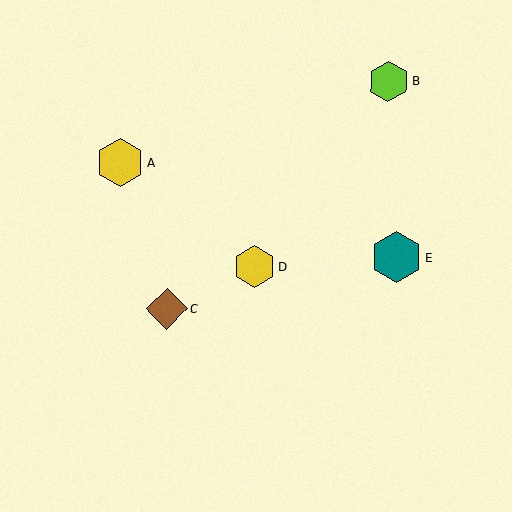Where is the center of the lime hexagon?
The center of the lime hexagon is at (389, 82).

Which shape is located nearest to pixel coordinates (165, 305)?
The brown diamond (labeled C) at (167, 309) is nearest to that location.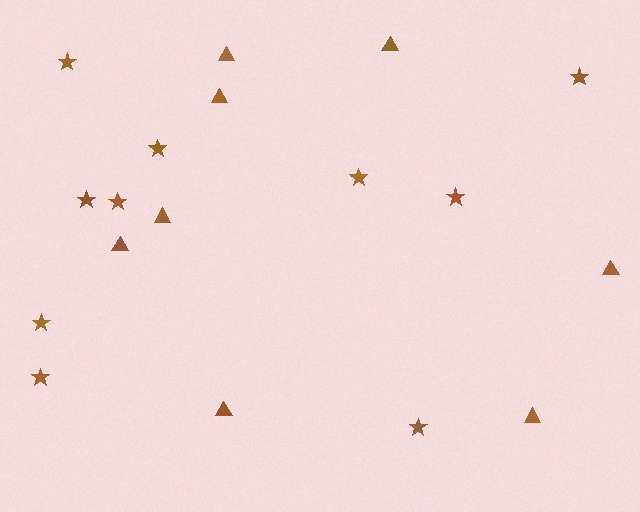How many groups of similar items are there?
There are 2 groups: one group of triangles (8) and one group of stars (10).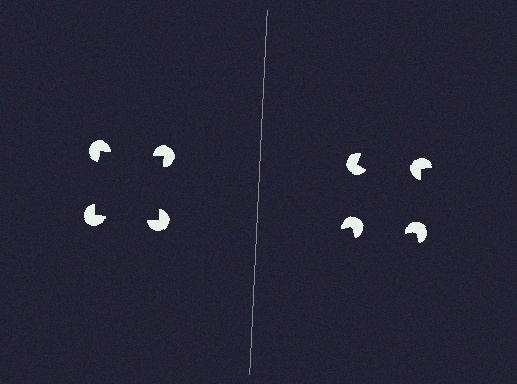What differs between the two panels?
The pac-man discs are positioned identically on both sides; only the wedge orientations differ. On the left they align to a square; on the right they are misaligned.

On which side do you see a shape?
An illusory square appears on the left side. On the right side the wedge cuts are rotated, so no coherent shape forms.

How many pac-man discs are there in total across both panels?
8 — 4 on each side.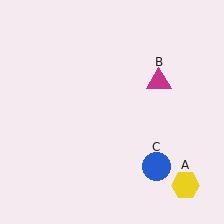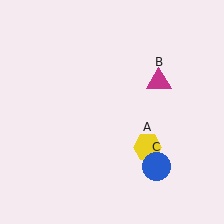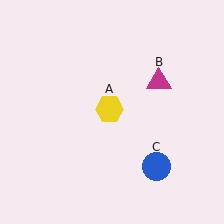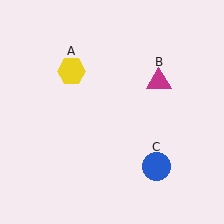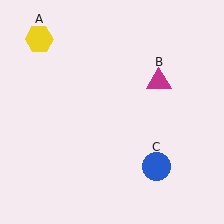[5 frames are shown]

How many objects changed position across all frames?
1 object changed position: yellow hexagon (object A).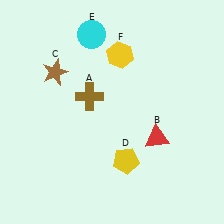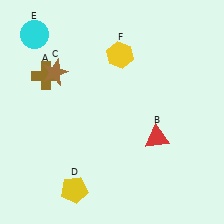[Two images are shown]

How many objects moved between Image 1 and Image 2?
3 objects moved between the two images.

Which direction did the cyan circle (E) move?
The cyan circle (E) moved left.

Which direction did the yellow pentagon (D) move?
The yellow pentagon (D) moved left.